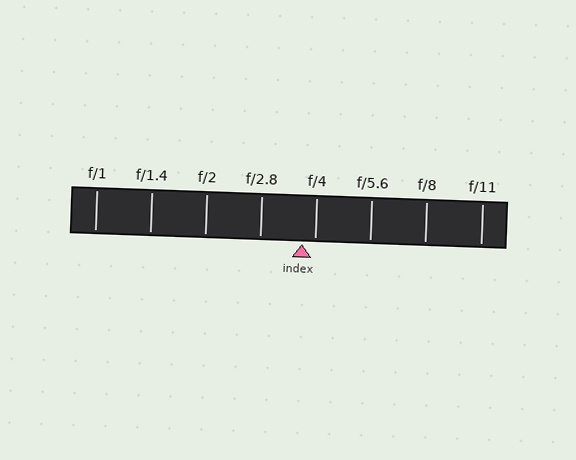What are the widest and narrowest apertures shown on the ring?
The widest aperture shown is f/1 and the narrowest is f/11.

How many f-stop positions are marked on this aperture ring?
There are 8 f-stop positions marked.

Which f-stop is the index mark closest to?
The index mark is closest to f/4.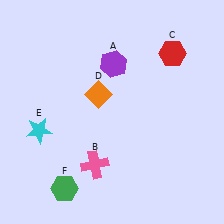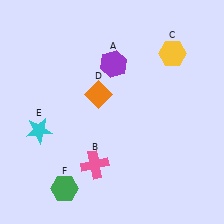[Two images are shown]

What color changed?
The hexagon (C) changed from red in Image 1 to yellow in Image 2.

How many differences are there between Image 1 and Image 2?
There is 1 difference between the two images.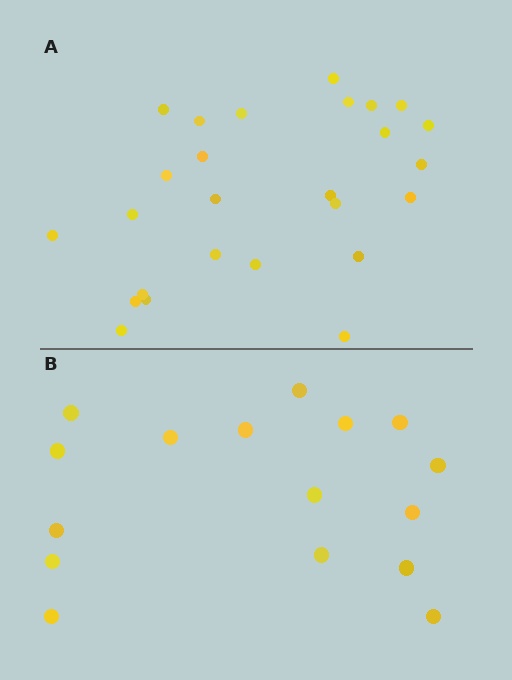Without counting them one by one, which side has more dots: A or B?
Region A (the top region) has more dots.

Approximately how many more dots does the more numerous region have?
Region A has roughly 10 or so more dots than region B.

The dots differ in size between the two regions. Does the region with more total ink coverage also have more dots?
No. Region B has more total ink coverage because its dots are larger, but region A actually contains more individual dots. Total area can be misleading — the number of items is what matters here.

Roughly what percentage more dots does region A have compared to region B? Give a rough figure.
About 60% more.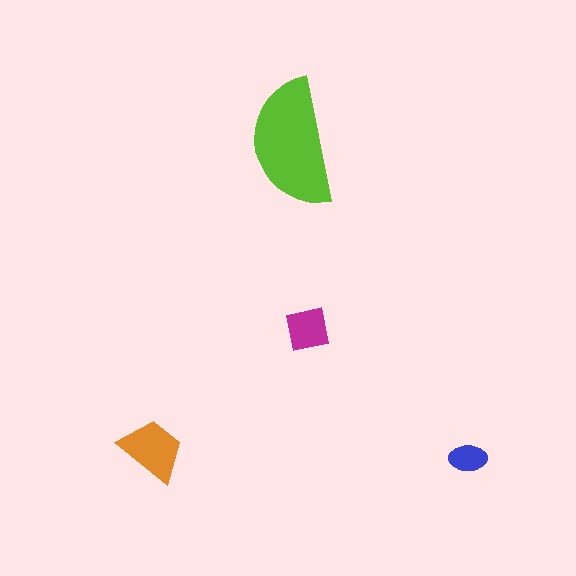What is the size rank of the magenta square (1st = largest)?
3rd.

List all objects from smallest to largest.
The blue ellipse, the magenta square, the orange trapezoid, the lime semicircle.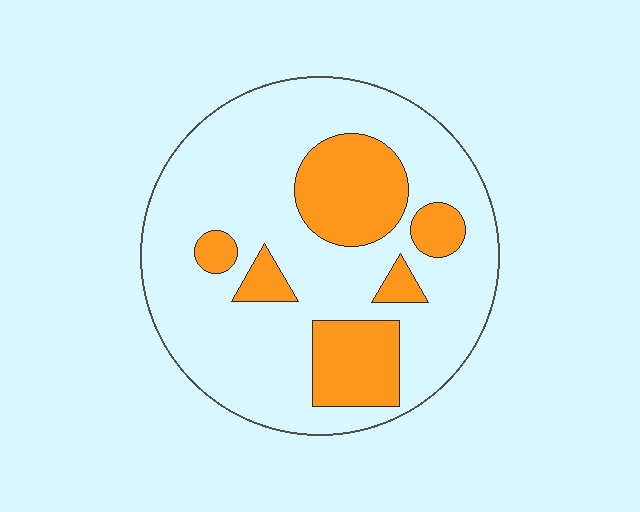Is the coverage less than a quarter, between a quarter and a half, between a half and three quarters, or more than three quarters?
Less than a quarter.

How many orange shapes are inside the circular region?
6.